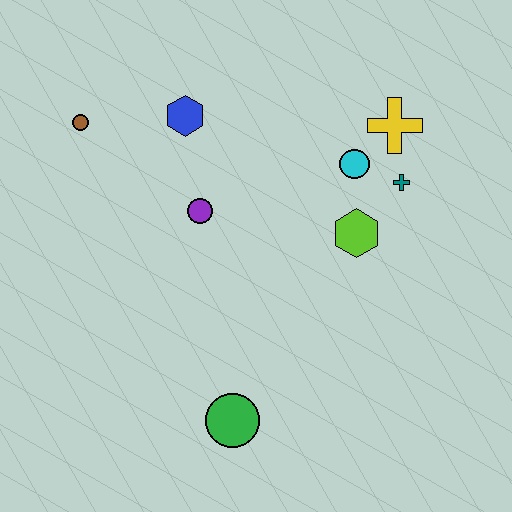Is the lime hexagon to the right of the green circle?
Yes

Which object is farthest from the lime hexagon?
The brown circle is farthest from the lime hexagon.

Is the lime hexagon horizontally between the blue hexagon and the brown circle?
No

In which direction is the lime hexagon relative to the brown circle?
The lime hexagon is to the right of the brown circle.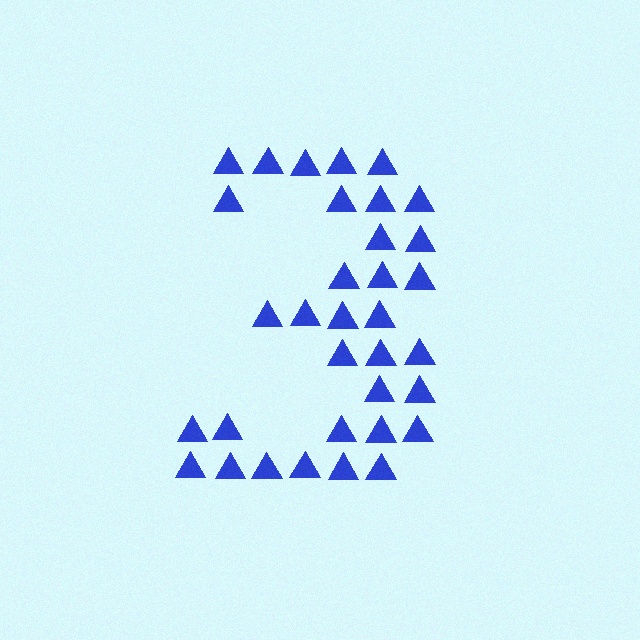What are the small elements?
The small elements are triangles.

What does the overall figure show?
The overall figure shows the digit 3.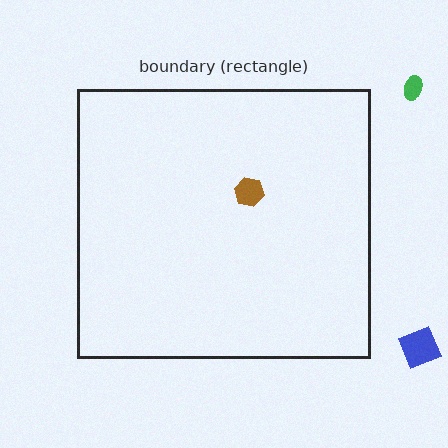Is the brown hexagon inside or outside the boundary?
Inside.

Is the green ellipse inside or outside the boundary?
Outside.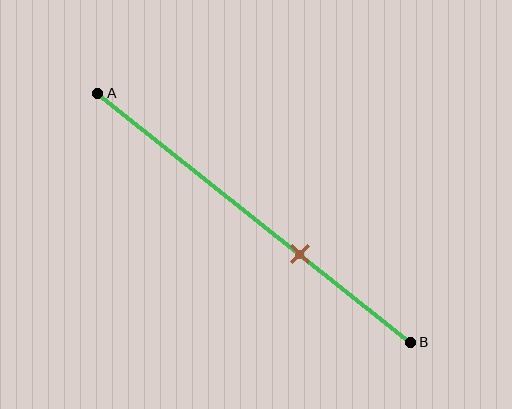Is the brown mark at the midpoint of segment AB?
No, the mark is at about 65% from A, not at the 50% midpoint.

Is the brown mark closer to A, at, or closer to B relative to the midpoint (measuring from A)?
The brown mark is closer to point B than the midpoint of segment AB.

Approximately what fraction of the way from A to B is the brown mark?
The brown mark is approximately 65% of the way from A to B.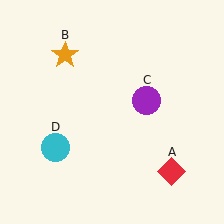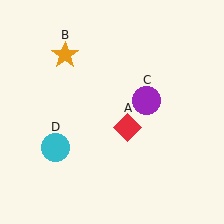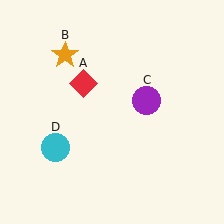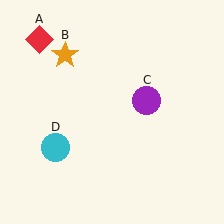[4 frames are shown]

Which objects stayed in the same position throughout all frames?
Orange star (object B) and purple circle (object C) and cyan circle (object D) remained stationary.